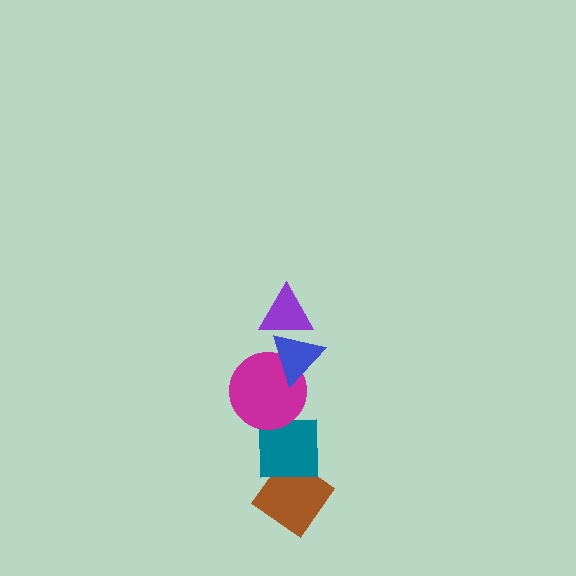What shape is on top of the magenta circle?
The blue triangle is on top of the magenta circle.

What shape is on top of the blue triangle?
The purple triangle is on top of the blue triangle.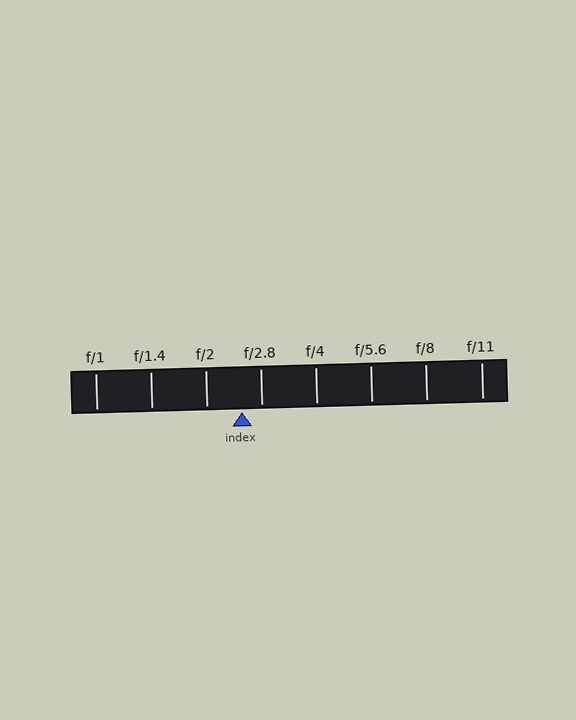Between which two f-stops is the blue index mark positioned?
The index mark is between f/2 and f/2.8.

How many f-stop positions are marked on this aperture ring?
There are 8 f-stop positions marked.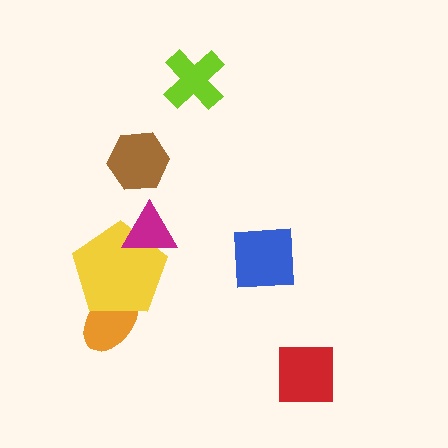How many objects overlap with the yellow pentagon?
2 objects overlap with the yellow pentagon.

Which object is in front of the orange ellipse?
The yellow pentagon is in front of the orange ellipse.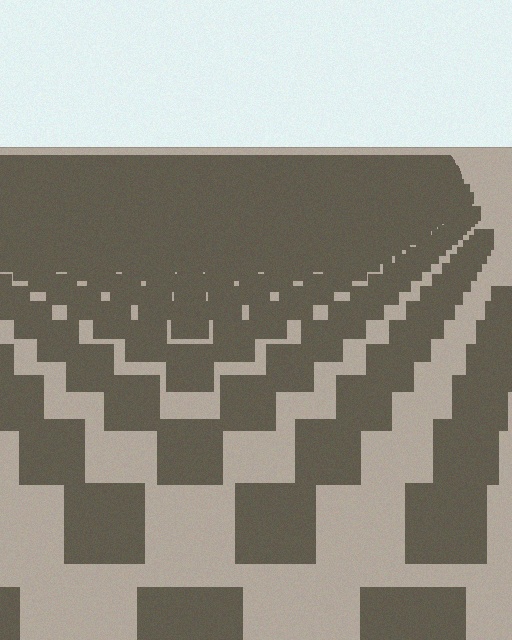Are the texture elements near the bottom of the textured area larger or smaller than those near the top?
Larger. Near the bottom, elements are closer to the viewer and appear at a bigger on-screen size.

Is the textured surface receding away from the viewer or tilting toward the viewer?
The surface is receding away from the viewer. Texture elements get smaller and denser toward the top.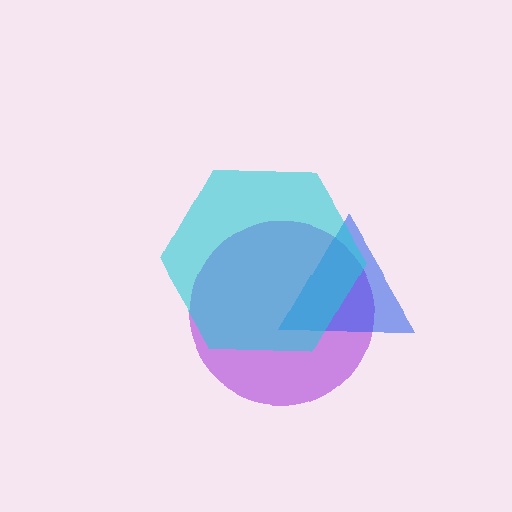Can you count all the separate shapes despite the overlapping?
Yes, there are 3 separate shapes.